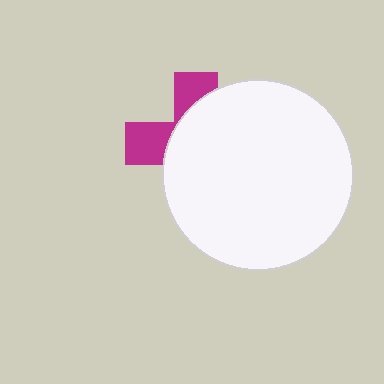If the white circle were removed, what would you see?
You would see the complete magenta cross.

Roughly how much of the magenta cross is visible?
A small part of it is visible (roughly 31%).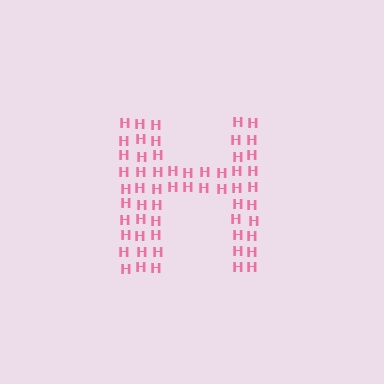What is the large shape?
The large shape is the letter H.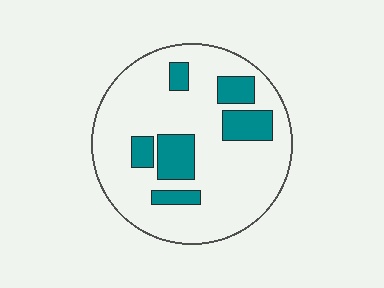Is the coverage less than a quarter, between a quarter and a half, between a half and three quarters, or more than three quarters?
Less than a quarter.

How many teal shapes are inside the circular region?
6.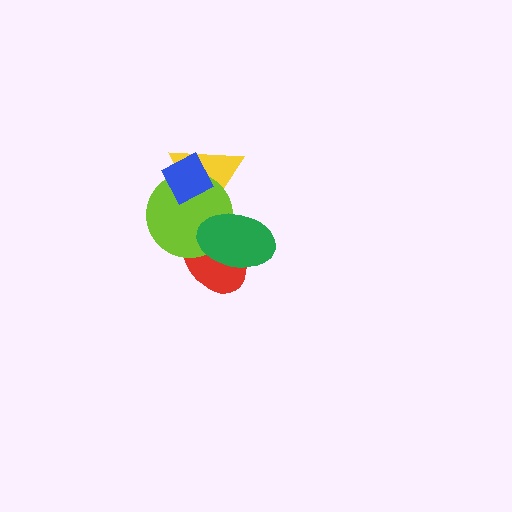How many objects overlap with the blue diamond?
2 objects overlap with the blue diamond.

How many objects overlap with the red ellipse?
3 objects overlap with the red ellipse.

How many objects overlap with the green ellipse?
3 objects overlap with the green ellipse.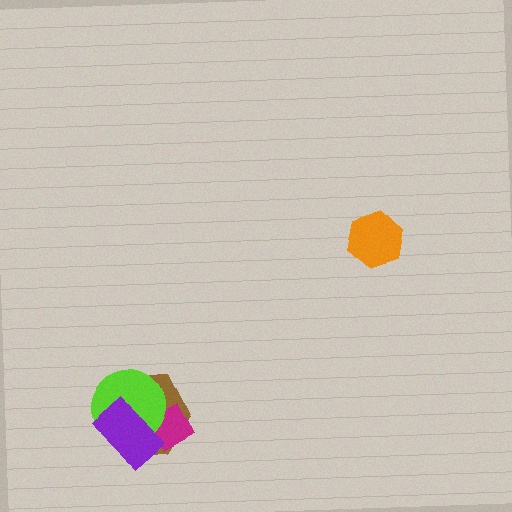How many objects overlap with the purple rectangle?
3 objects overlap with the purple rectangle.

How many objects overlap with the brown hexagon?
3 objects overlap with the brown hexagon.